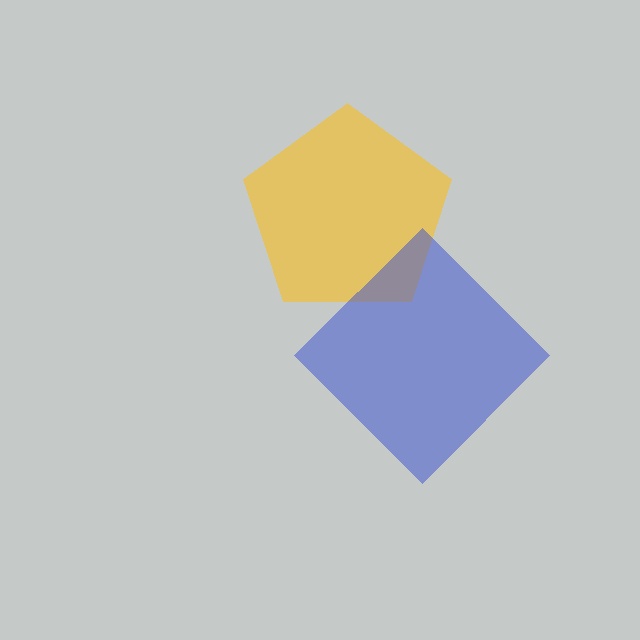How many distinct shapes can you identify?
There are 2 distinct shapes: a yellow pentagon, a blue diamond.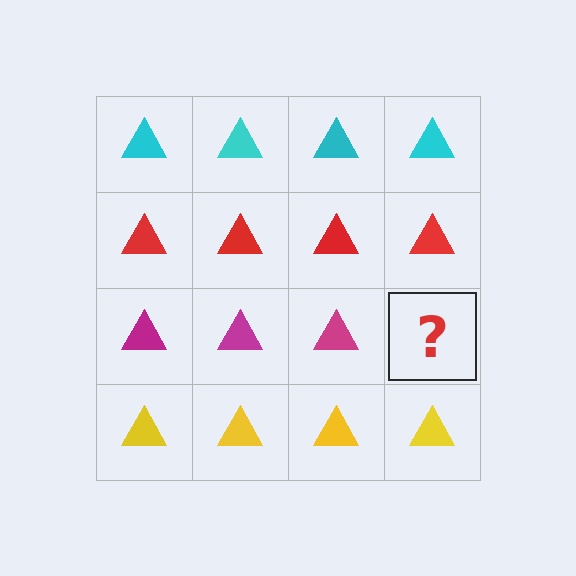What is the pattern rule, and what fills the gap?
The rule is that each row has a consistent color. The gap should be filled with a magenta triangle.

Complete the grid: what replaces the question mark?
The question mark should be replaced with a magenta triangle.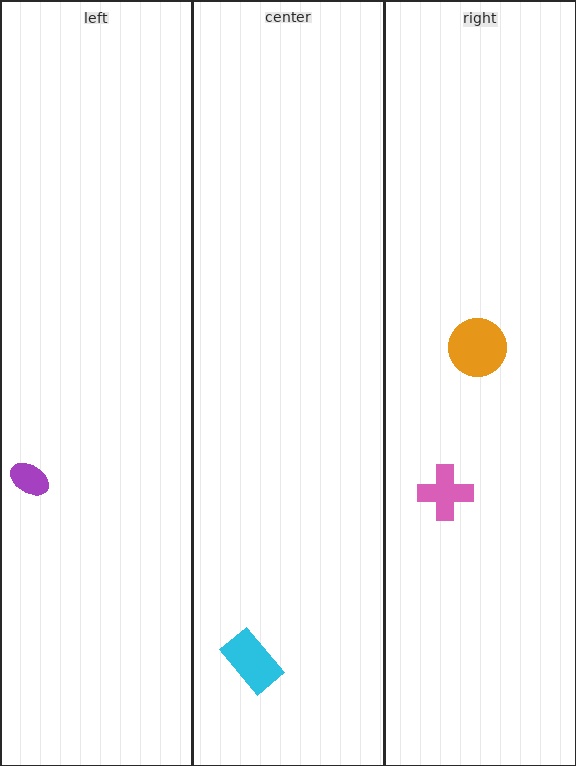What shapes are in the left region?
The purple ellipse.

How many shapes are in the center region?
1.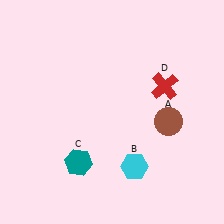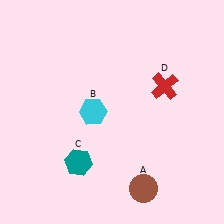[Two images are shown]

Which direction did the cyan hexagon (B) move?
The cyan hexagon (B) moved up.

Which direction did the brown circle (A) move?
The brown circle (A) moved down.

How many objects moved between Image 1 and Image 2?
2 objects moved between the two images.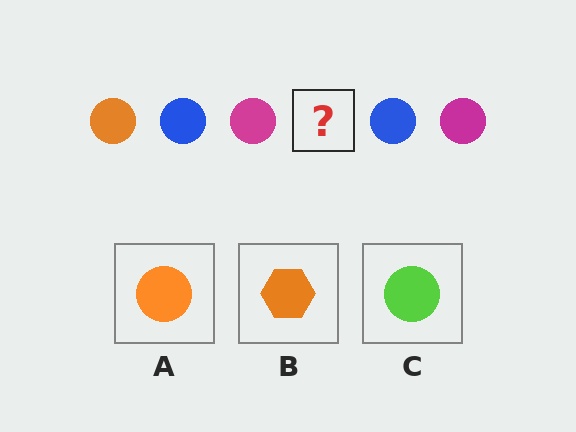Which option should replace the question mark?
Option A.